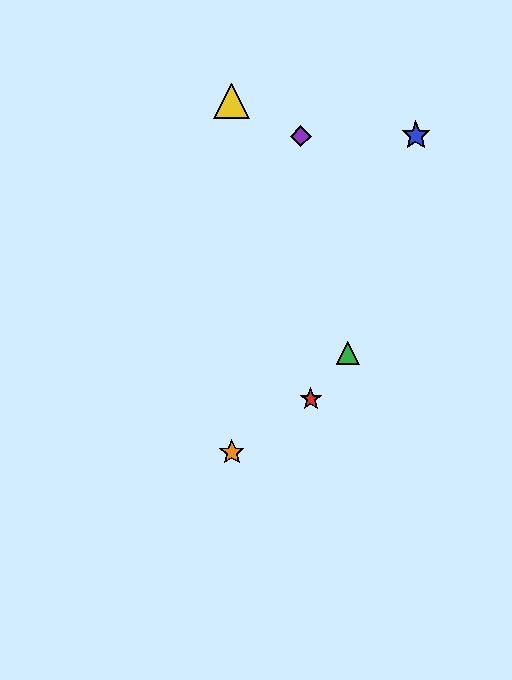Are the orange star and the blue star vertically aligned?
No, the orange star is at x≈232 and the blue star is at x≈416.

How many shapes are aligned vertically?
2 shapes (the yellow triangle, the orange star) are aligned vertically.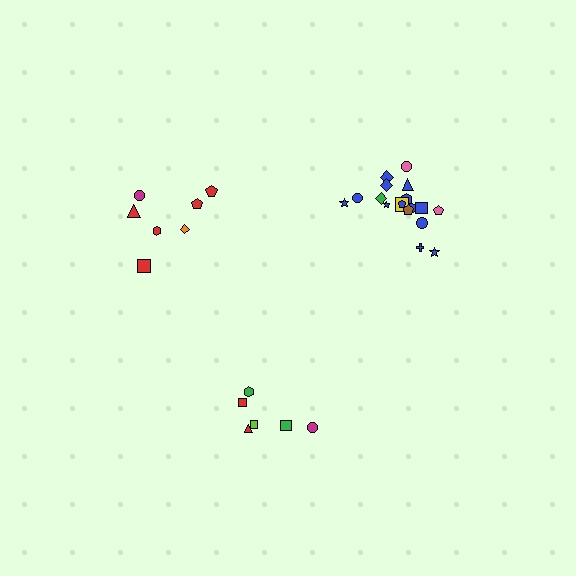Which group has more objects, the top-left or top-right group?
The top-right group.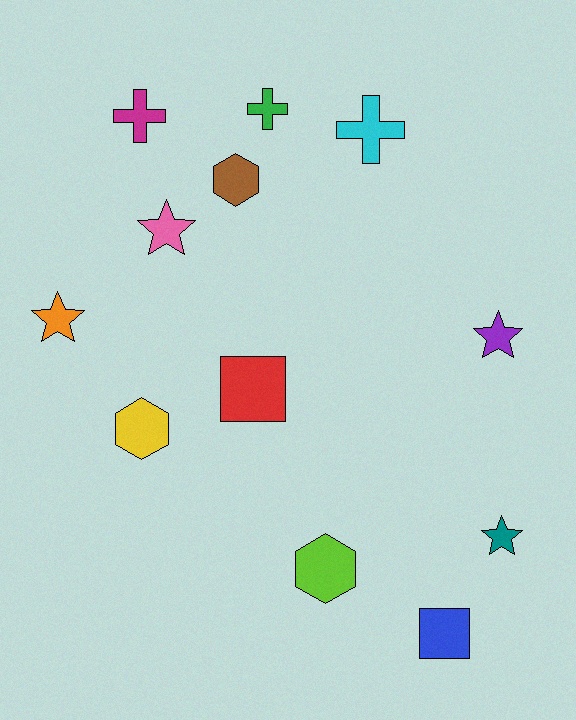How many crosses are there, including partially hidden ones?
There are 3 crosses.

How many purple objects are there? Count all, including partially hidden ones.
There is 1 purple object.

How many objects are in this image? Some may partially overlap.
There are 12 objects.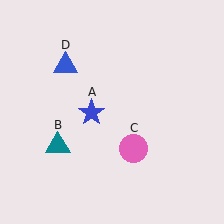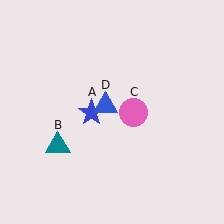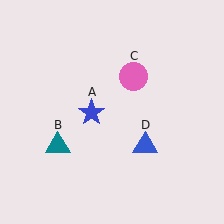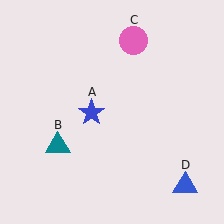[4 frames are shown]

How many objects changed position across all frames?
2 objects changed position: pink circle (object C), blue triangle (object D).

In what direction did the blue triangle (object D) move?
The blue triangle (object D) moved down and to the right.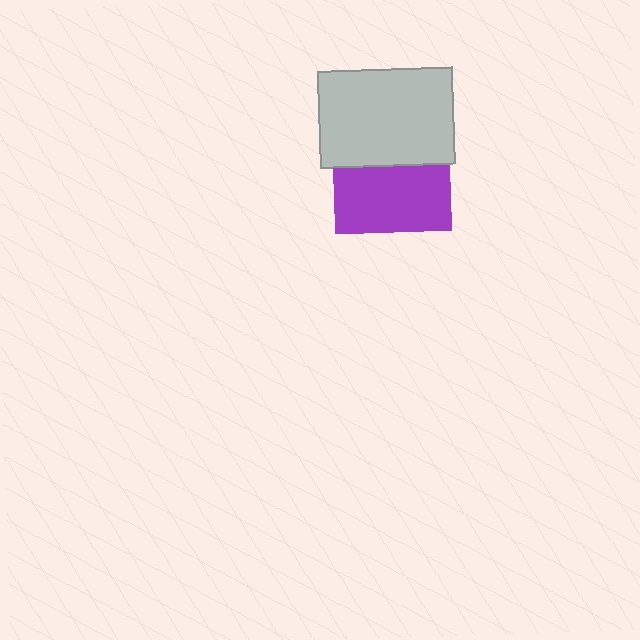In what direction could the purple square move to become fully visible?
The purple square could move down. That would shift it out from behind the light gray rectangle entirely.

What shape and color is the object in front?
The object in front is a light gray rectangle.